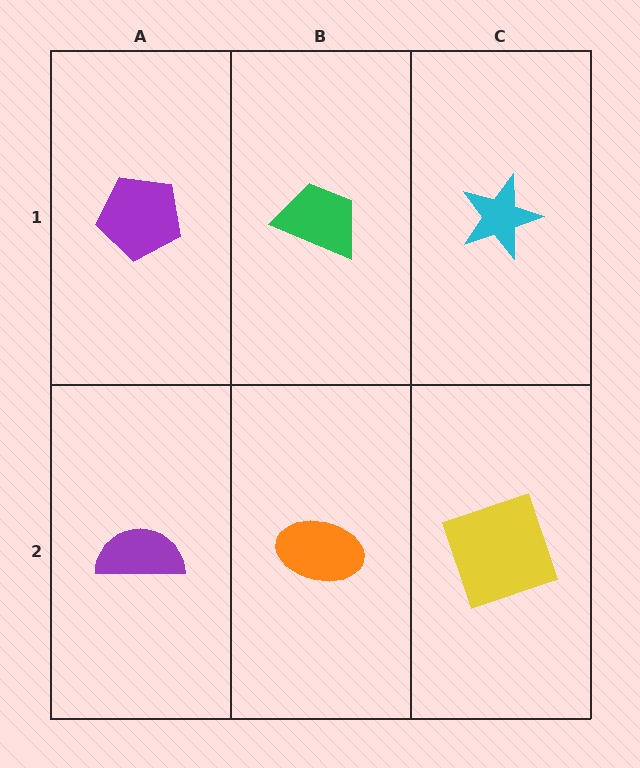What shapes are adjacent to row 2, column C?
A cyan star (row 1, column C), an orange ellipse (row 2, column B).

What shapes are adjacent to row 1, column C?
A yellow square (row 2, column C), a green trapezoid (row 1, column B).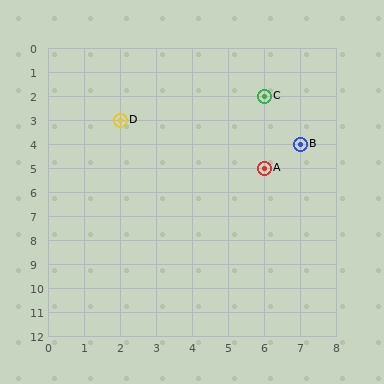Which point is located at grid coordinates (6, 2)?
Point C is at (6, 2).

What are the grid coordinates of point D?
Point D is at grid coordinates (2, 3).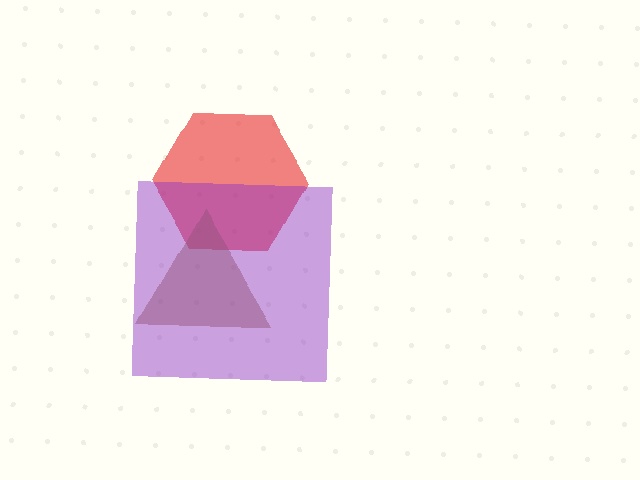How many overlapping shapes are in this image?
There are 3 overlapping shapes in the image.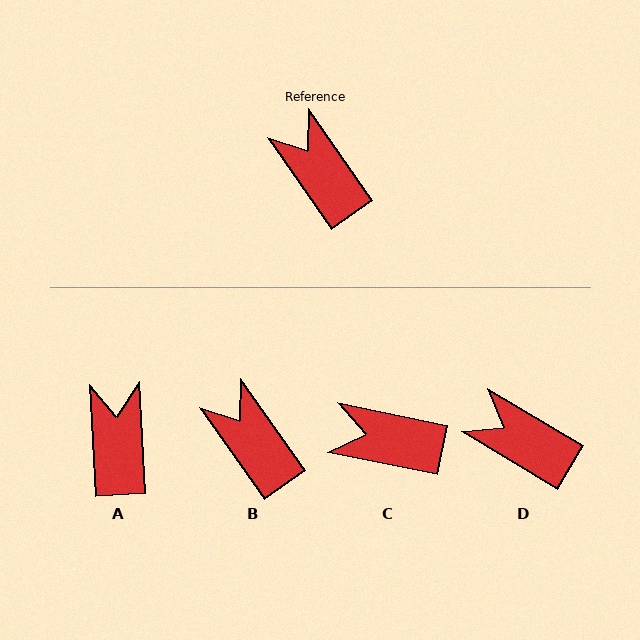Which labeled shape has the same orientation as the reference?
B.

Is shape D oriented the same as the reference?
No, it is off by about 24 degrees.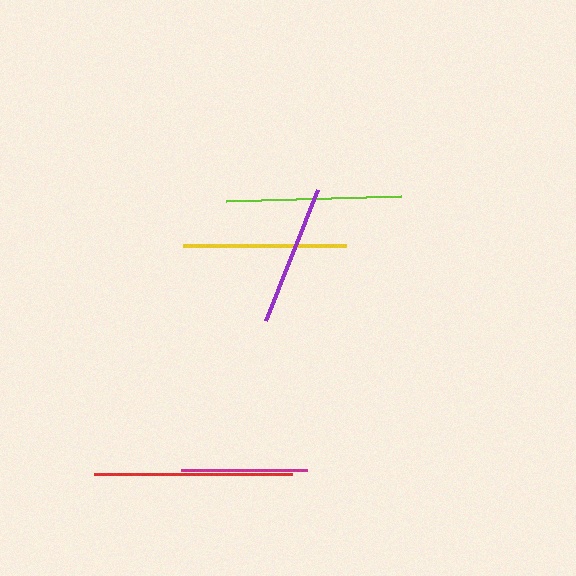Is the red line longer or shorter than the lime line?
The red line is longer than the lime line.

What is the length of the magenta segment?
The magenta segment is approximately 125 pixels long.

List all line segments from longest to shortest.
From longest to shortest: red, lime, yellow, purple, magenta.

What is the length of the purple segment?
The purple segment is approximately 141 pixels long.